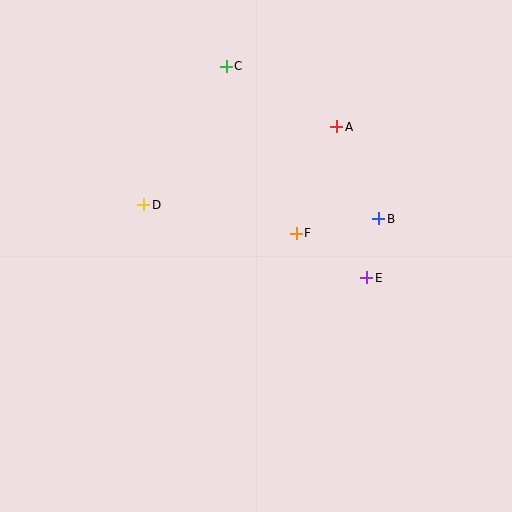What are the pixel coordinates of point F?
Point F is at (296, 233).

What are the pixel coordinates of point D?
Point D is at (144, 205).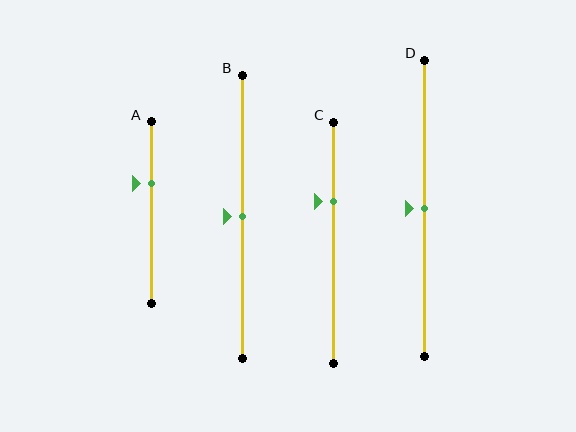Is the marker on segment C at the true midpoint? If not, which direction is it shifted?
No, the marker on segment C is shifted upward by about 17% of the segment length.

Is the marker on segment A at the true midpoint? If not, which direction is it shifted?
No, the marker on segment A is shifted upward by about 16% of the segment length.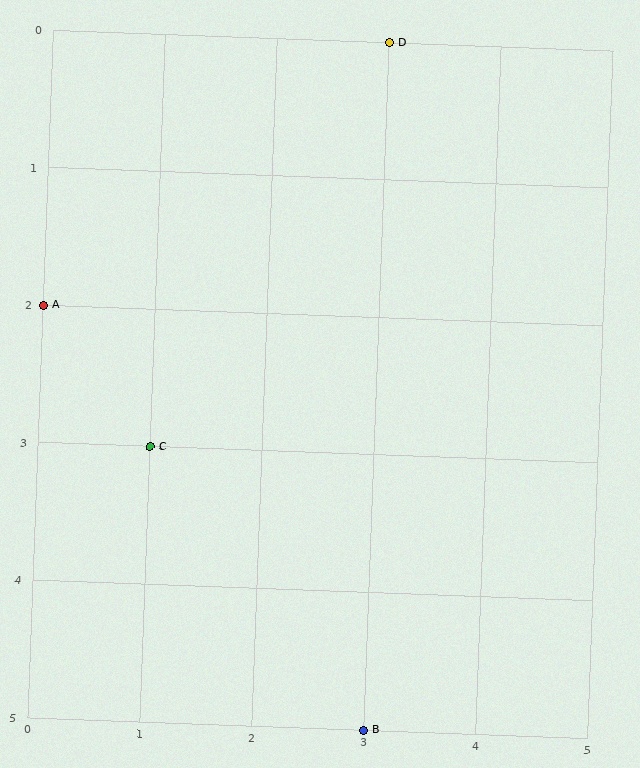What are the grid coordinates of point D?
Point D is at grid coordinates (3, 0).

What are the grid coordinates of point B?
Point B is at grid coordinates (3, 5).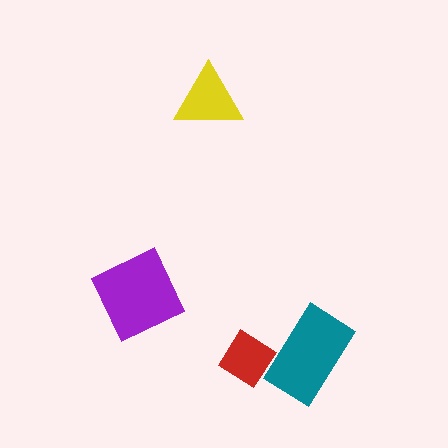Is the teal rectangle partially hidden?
Yes, it is partially covered by another shape.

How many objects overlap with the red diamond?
1 object overlaps with the red diamond.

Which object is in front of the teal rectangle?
The red diamond is in front of the teal rectangle.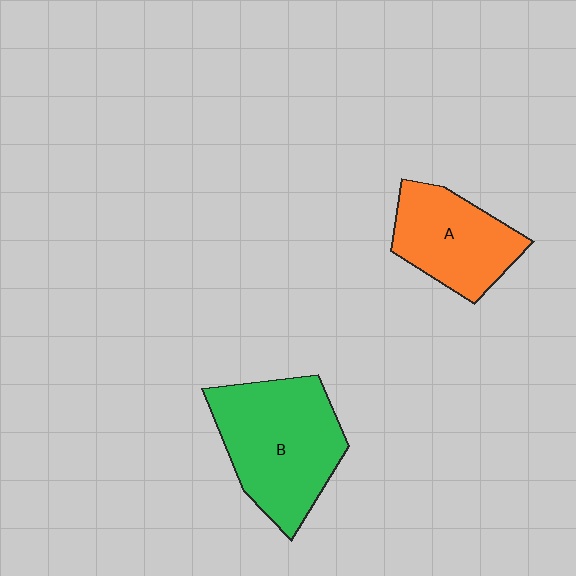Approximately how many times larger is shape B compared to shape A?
Approximately 1.4 times.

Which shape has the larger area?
Shape B (green).